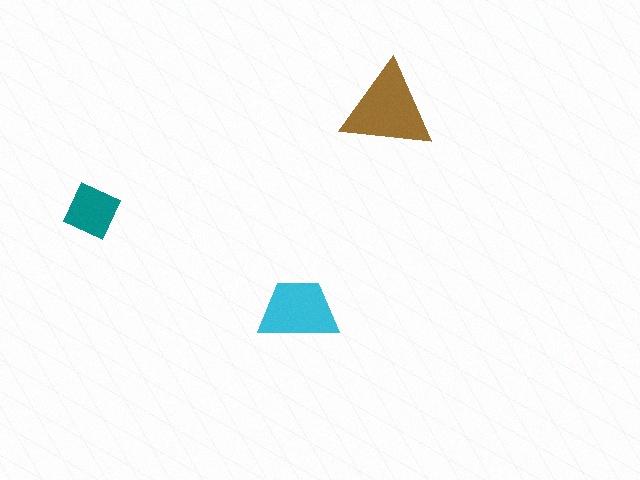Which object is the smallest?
The teal diamond.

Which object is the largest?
The brown triangle.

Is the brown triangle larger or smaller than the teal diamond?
Larger.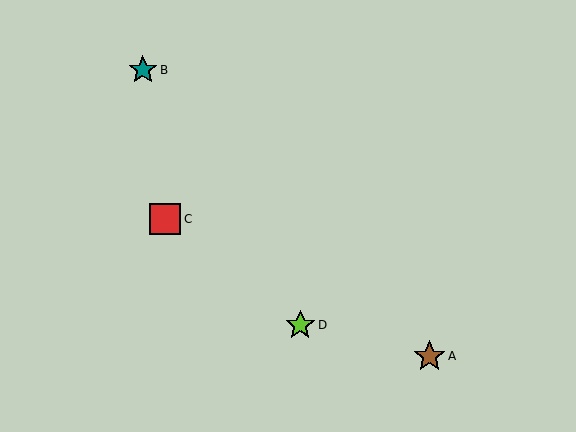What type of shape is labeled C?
Shape C is a red square.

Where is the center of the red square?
The center of the red square is at (165, 219).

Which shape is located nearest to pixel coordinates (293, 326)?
The lime star (labeled D) at (300, 325) is nearest to that location.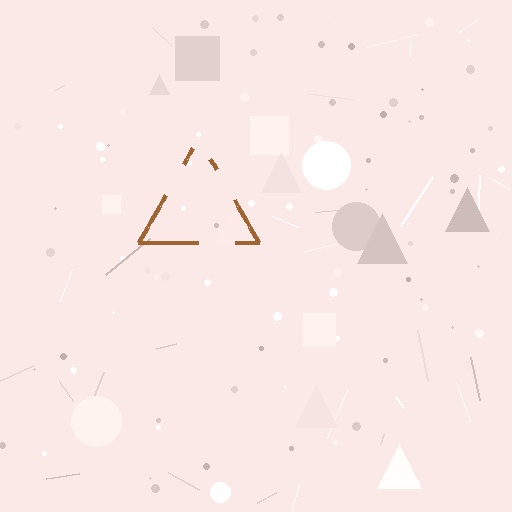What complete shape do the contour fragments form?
The contour fragments form a triangle.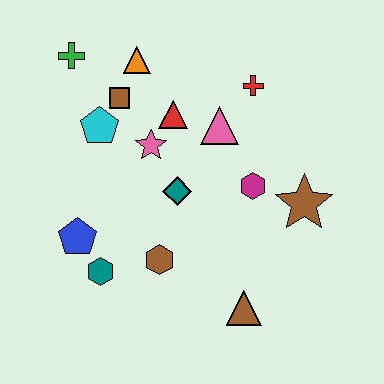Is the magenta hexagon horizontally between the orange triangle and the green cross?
No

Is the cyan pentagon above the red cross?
No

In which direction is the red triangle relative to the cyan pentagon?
The red triangle is to the right of the cyan pentagon.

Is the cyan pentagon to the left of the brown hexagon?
Yes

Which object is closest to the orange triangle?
The brown square is closest to the orange triangle.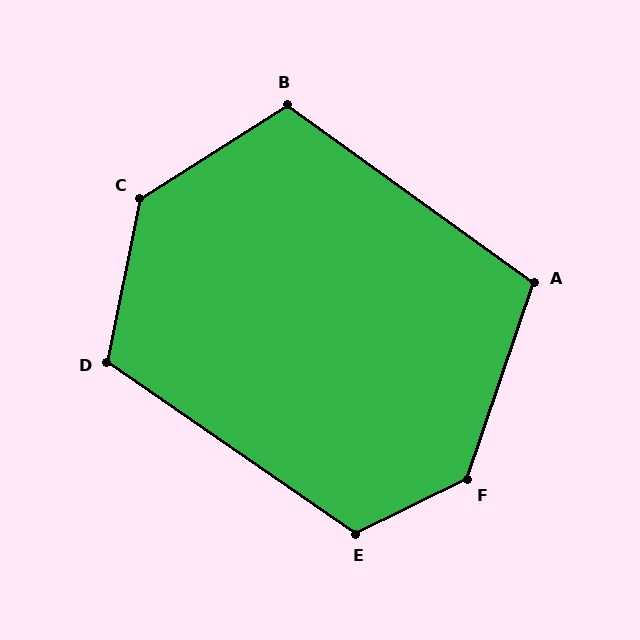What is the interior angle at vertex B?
Approximately 112 degrees (obtuse).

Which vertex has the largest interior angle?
F, at approximately 135 degrees.